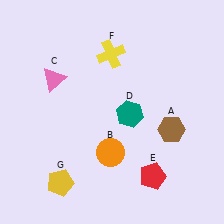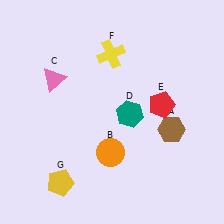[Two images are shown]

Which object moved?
The red pentagon (E) moved up.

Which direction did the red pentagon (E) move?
The red pentagon (E) moved up.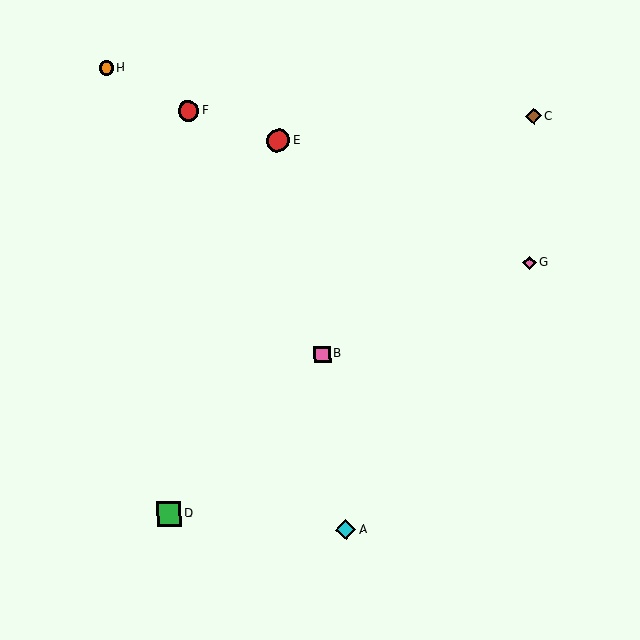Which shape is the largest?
The green square (labeled D) is the largest.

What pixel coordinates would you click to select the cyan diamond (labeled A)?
Click at (346, 530) to select the cyan diamond A.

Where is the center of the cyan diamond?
The center of the cyan diamond is at (346, 530).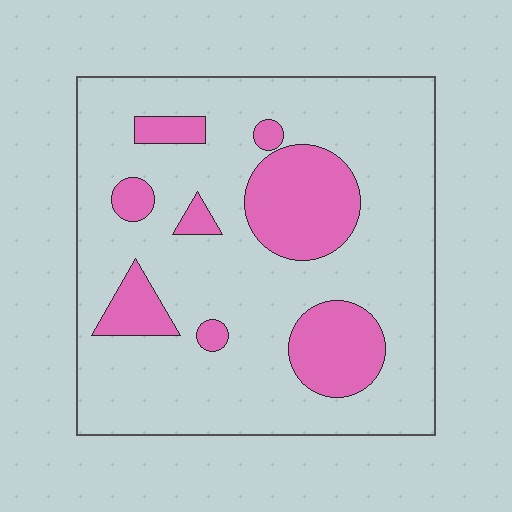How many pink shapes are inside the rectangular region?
8.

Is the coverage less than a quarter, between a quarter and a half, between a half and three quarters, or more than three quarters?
Less than a quarter.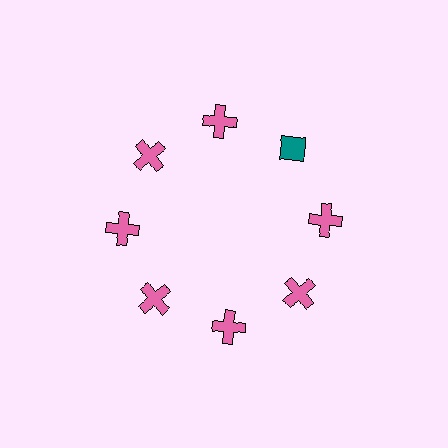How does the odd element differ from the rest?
It differs in both color (teal instead of pink) and shape (diamond instead of cross).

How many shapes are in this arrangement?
There are 8 shapes arranged in a ring pattern.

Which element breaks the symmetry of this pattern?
The teal diamond at roughly the 2 o'clock position breaks the symmetry. All other shapes are pink crosses.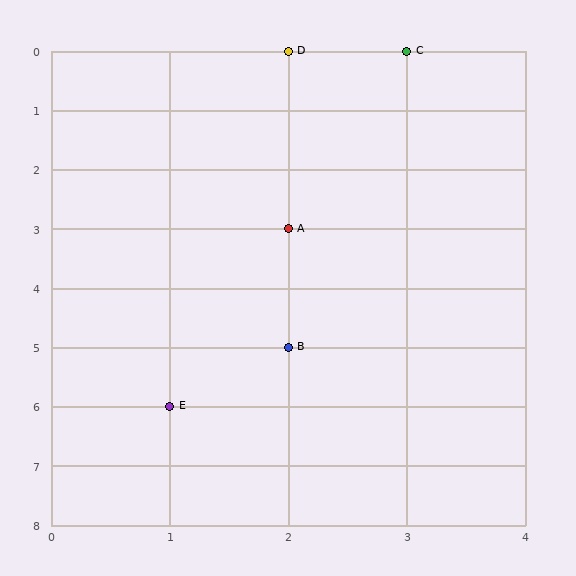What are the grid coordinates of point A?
Point A is at grid coordinates (2, 3).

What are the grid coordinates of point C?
Point C is at grid coordinates (3, 0).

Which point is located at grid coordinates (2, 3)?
Point A is at (2, 3).